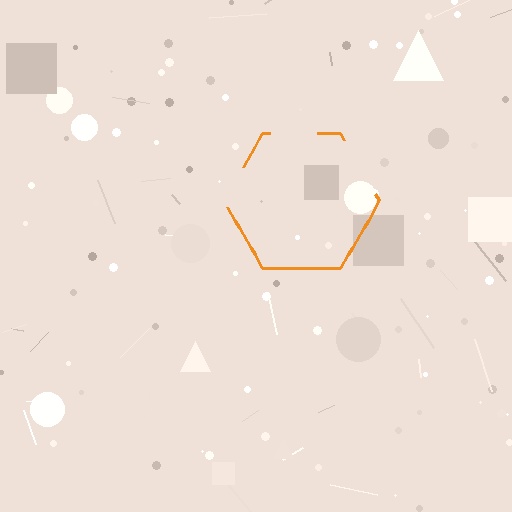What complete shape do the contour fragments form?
The contour fragments form a hexagon.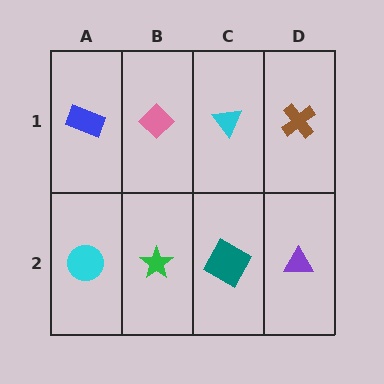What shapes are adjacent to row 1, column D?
A purple triangle (row 2, column D), a cyan triangle (row 1, column C).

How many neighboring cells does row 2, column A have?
2.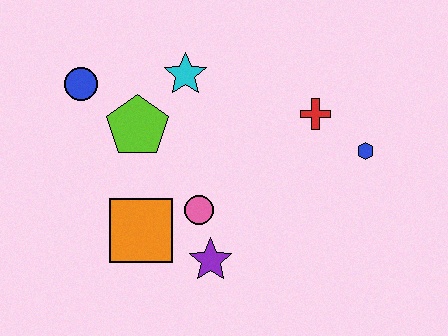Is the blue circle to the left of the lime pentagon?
Yes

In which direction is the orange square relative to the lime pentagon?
The orange square is below the lime pentagon.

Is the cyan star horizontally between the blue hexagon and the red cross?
No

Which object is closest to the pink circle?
The purple star is closest to the pink circle.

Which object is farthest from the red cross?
The blue circle is farthest from the red cross.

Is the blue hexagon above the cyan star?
No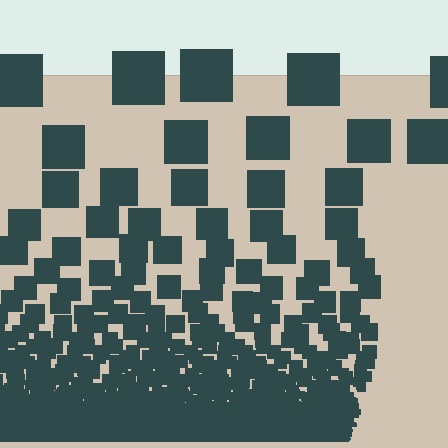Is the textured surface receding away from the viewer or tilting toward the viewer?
The surface appears to tilt toward the viewer. Texture elements get larger and sparser toward the top.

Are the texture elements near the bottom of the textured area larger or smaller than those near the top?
Smaller. The gradient is inverted — elements near the bottom are smaller and denser.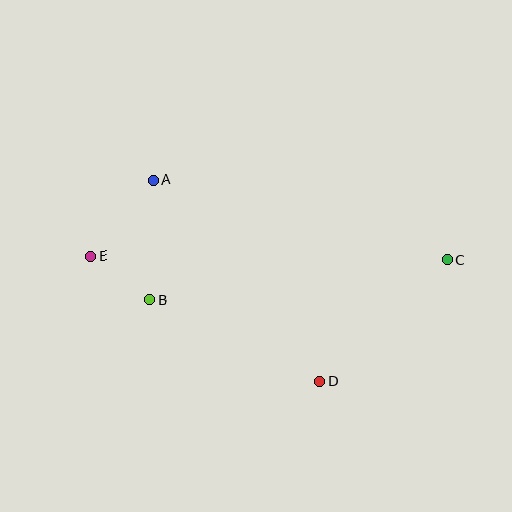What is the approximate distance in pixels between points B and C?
The distance between B and C is approximately 300 pixels.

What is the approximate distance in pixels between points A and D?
The distance between A and D is approximately 262 pixels.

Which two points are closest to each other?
Points B and E are closest to each other.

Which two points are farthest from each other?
Points C and E are farthest from each other.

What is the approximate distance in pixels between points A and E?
The distance between A and E is approximately 98 pixels.